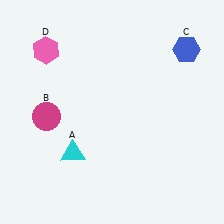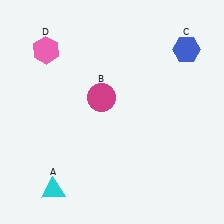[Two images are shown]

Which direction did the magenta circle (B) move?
The magenta circle (B) moved right.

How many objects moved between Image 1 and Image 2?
2 objects moved between the two images.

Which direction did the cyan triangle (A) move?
The cyan triangle (A) moved down.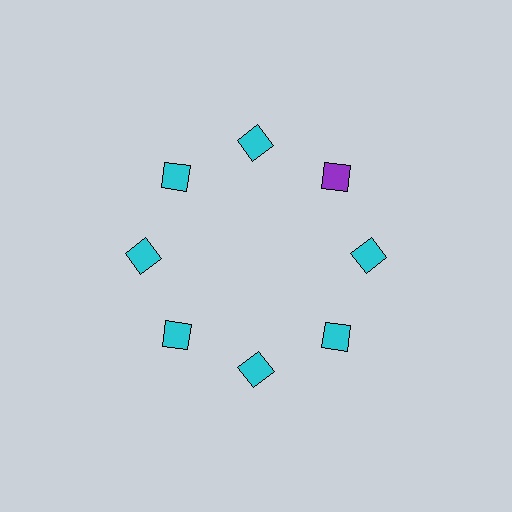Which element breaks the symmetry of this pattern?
The purple diamond at roughly the 2 o'clock position breaks the symmetry. All other shapes are cyan diamonds.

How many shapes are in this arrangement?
There are 8 shapes arranged in a ring pattern.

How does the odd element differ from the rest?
It has a different color: purple instead of cyan.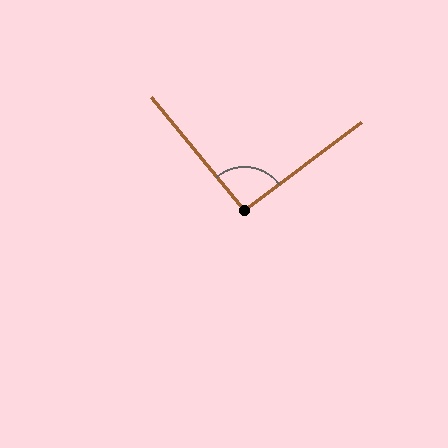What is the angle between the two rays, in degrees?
Approximately 93 degrees.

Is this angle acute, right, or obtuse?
It is approximately a right angle.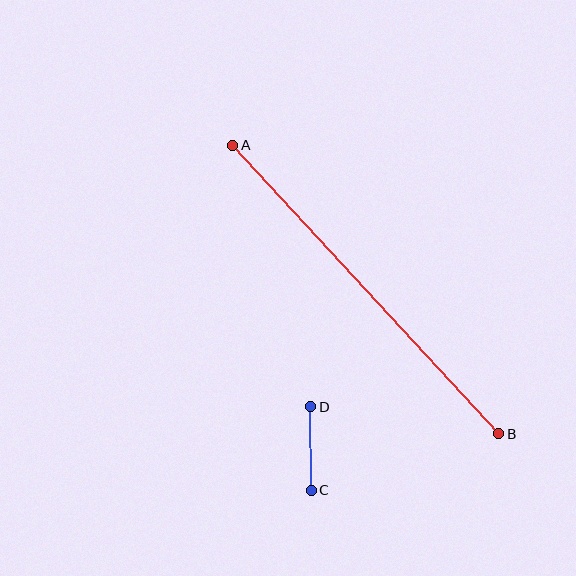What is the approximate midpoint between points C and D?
The midpoint is at approximately (311, 448) pixels.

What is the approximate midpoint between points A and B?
The midpoint is at approximately (366, 289) pixels.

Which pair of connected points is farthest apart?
Points A and B are farthest apart.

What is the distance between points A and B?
The distance is approximately 392 pixels.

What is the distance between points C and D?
The distance is approximately 83 pixels.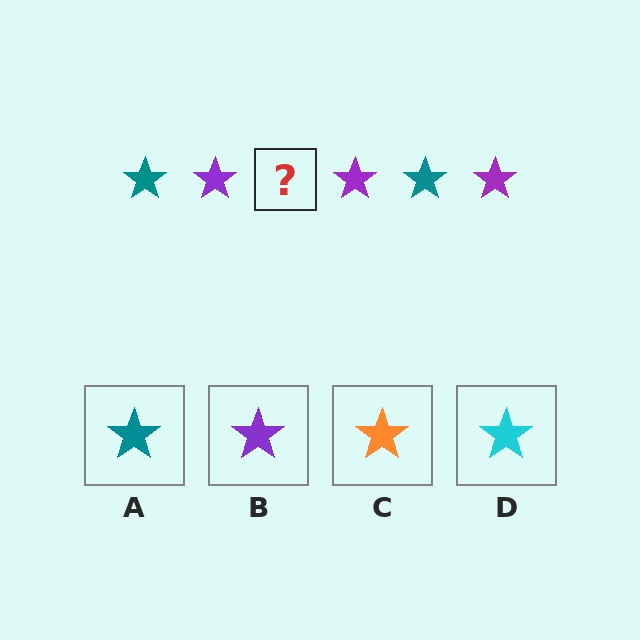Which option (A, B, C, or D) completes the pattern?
A.